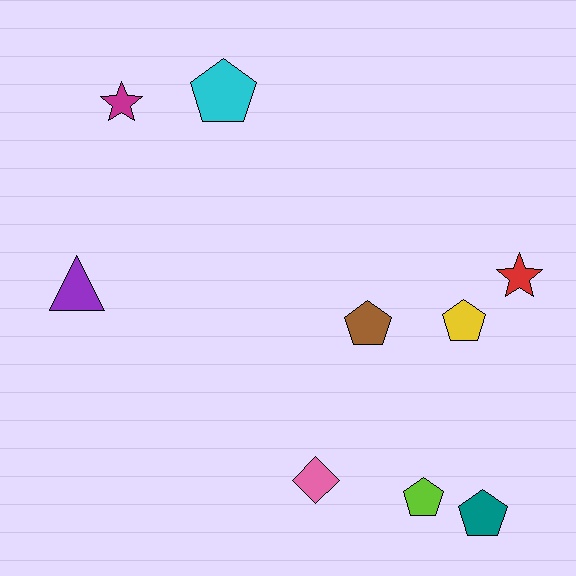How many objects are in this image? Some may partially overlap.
There are 9 objects.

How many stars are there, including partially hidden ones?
There are 2 stars.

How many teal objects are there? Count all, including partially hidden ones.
There is 1 teal object.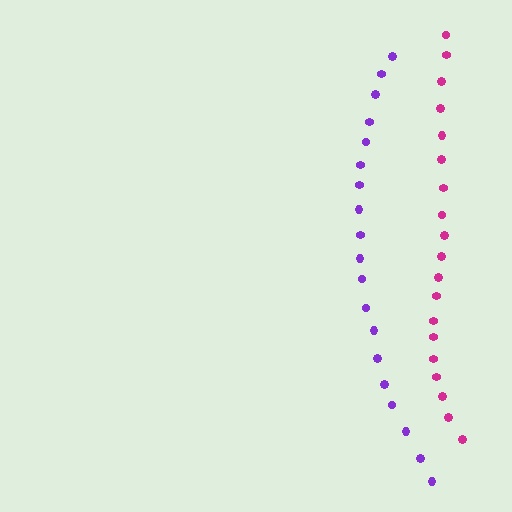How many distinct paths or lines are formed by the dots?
There are 2 distinct paths.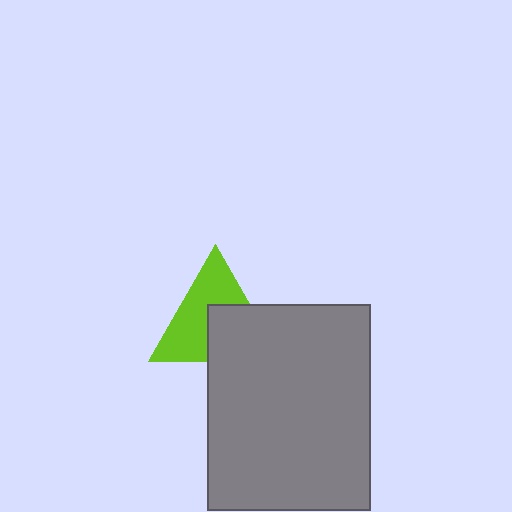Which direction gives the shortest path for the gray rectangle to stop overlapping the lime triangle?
Moving down gives the shortest separation.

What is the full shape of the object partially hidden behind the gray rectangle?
The partially hidden object is a lime triangle.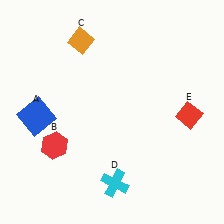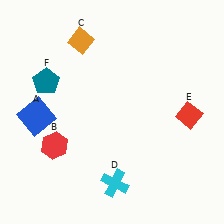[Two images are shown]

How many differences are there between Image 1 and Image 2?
There is 1 difference between the two images.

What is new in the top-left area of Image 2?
A teal pentagon (F) was added in the top-left area of Image 2.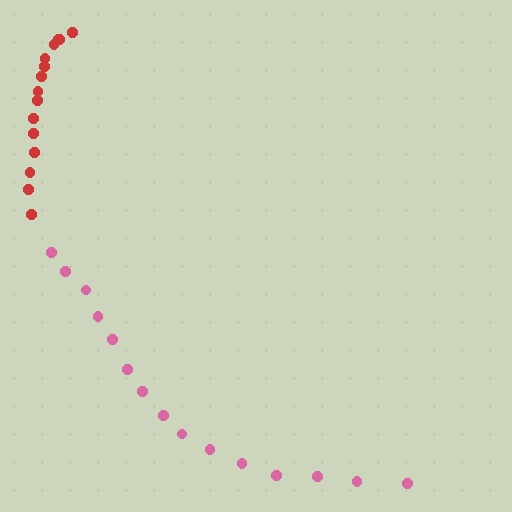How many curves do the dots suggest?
There are 2 distinct paths.